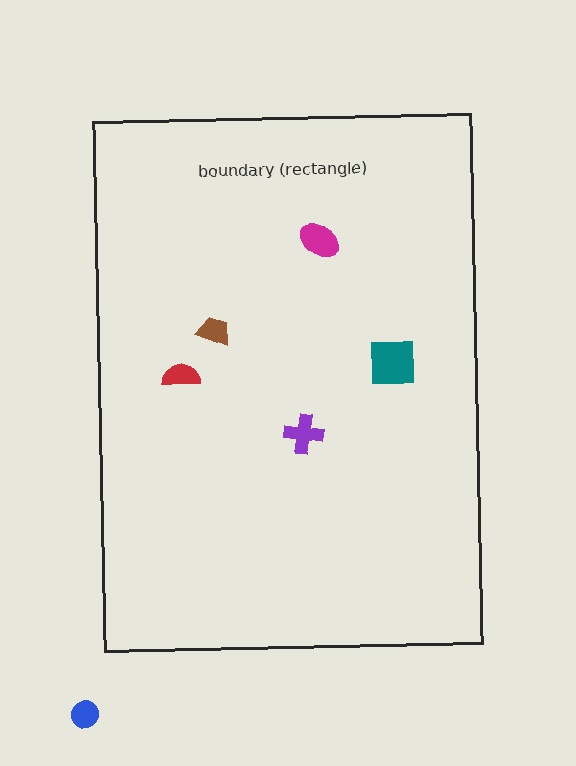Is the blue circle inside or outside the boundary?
Outside.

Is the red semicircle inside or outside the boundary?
Inside.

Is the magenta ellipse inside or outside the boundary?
Inside.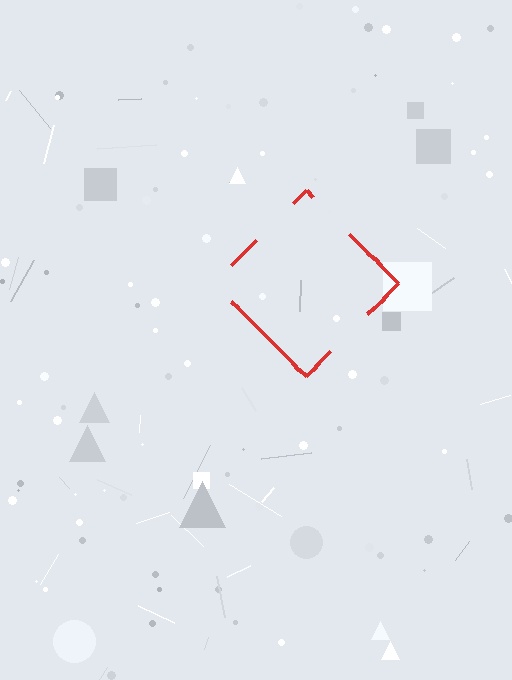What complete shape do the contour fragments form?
The contour fragments form a diamond.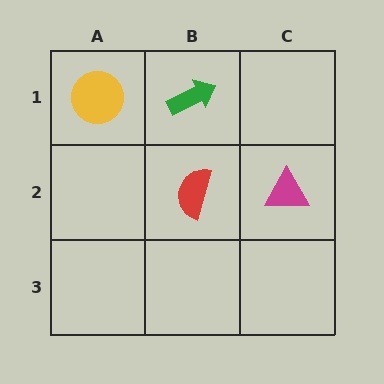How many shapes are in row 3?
0 shapes.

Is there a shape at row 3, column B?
No, that cell is empty.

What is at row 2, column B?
A red semicircle.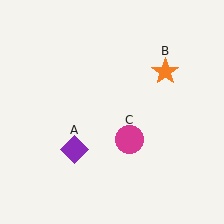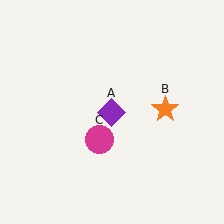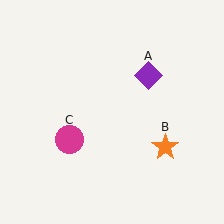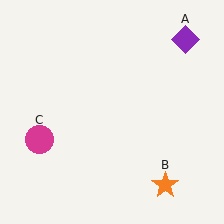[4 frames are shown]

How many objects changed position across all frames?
3 objects changed position: purple diamond (object A), orange star (object B), magenta circle (object C).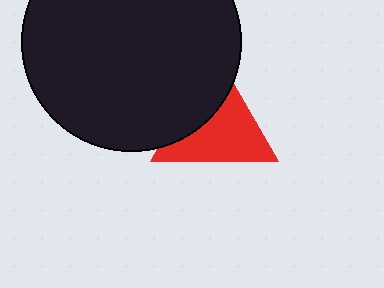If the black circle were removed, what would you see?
You would see the complete red triangle.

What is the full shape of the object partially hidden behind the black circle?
The partially hidden object is a red triangle.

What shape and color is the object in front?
The object in front is a black circle.